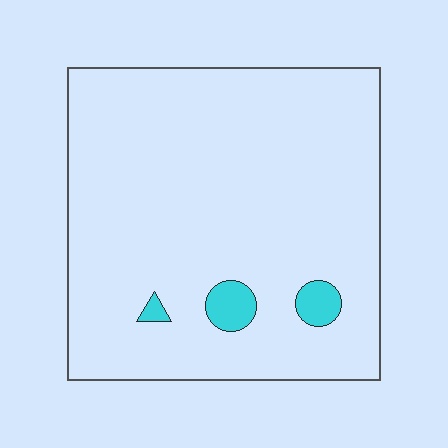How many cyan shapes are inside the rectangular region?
3.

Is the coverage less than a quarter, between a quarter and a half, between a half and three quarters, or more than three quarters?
Less than a quarter.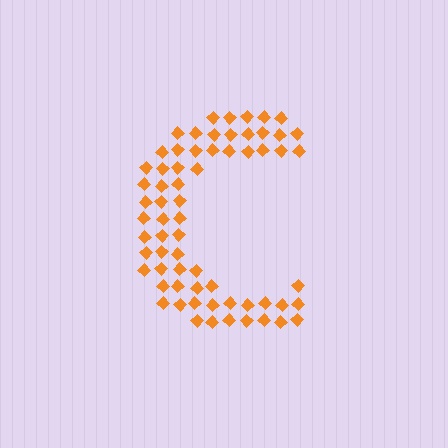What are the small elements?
The small elements are diamonds.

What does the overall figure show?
The overall figure shows the letter C.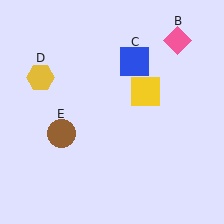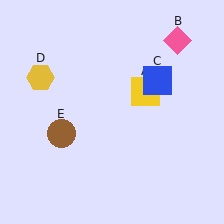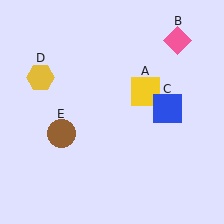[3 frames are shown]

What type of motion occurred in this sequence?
The blue square (object C) rotated clockwise around the center of the scene.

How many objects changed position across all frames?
1 object changed position: blue square (object C).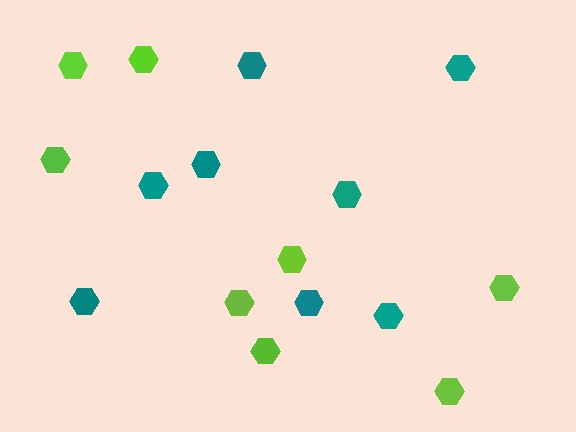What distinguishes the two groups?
There are 2 groups: one group of teal hexagons (8) and one group of lime hexagons (8).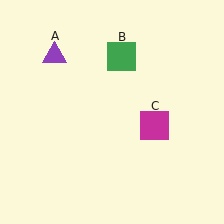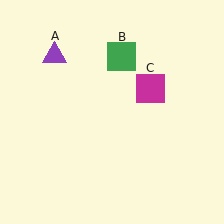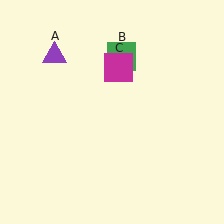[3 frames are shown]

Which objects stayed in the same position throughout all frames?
Purple triangle (object A) and green square (object B) remained stationary.